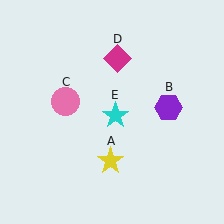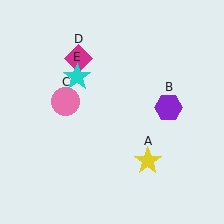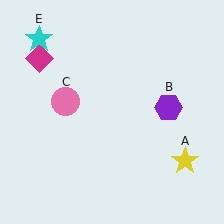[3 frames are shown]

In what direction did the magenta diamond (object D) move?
The magenta diamond (object D) moved left.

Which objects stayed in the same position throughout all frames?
Purple hexagon (object B) and pink circle (object C) remained stationary.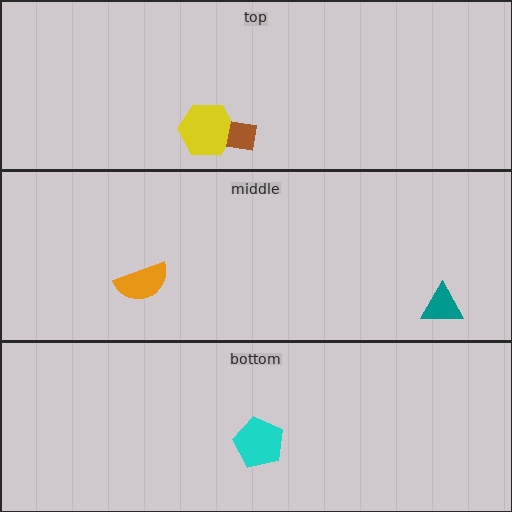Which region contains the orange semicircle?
The middle region.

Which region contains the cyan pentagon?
The bottom region.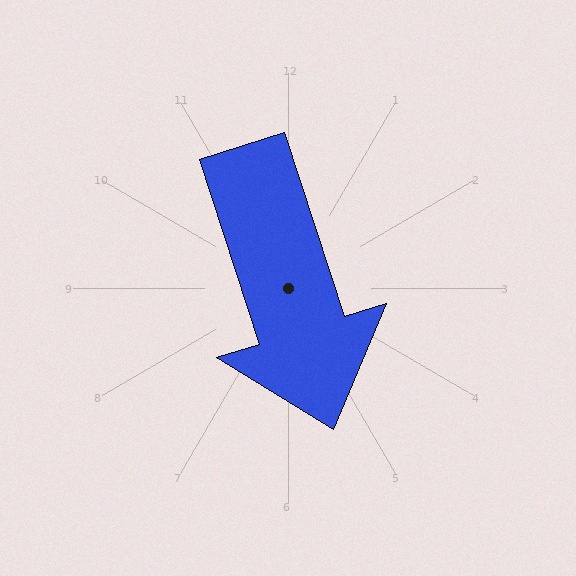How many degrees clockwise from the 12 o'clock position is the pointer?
Approximately 162 degrees.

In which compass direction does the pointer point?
South.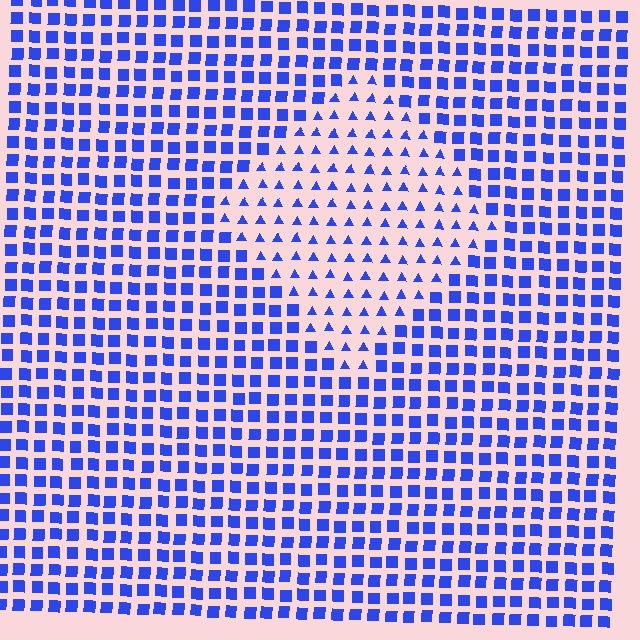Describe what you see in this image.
The image is filled with small blue elements arranged in a uniform grid. A diamond-shaped region contains triangles, while the surrounding area contains squares. The boundary is defined purely by the change in element shape.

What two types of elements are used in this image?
The image uses triangles inside the diamond region and squares outside it.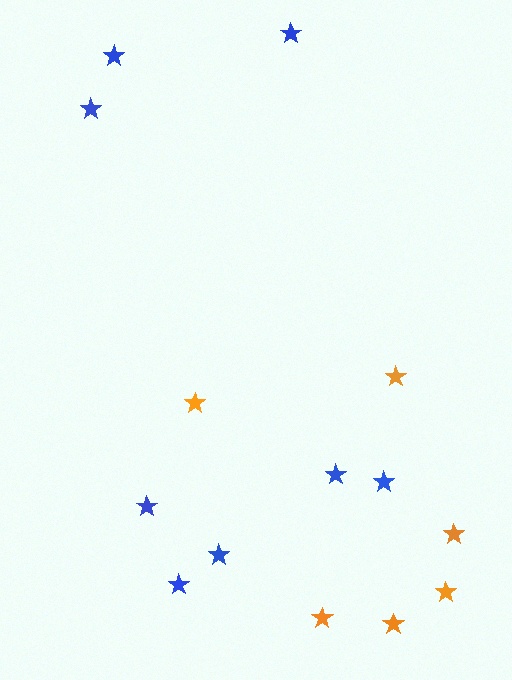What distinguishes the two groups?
There are 2 groups: one group of orange stars (6) and one group of blue stars (8).